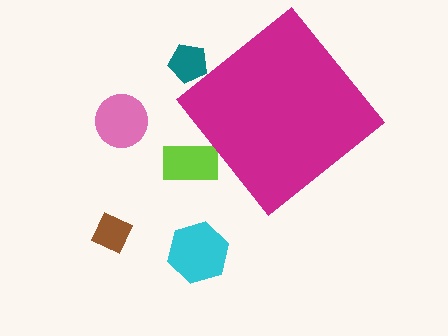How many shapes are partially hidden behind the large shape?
3 shapes are partially hidden.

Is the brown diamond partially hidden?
No, the brown diamond is fully visible.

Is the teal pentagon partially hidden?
Yes, the teal pentagon is partially hidden behind the magenta diamond.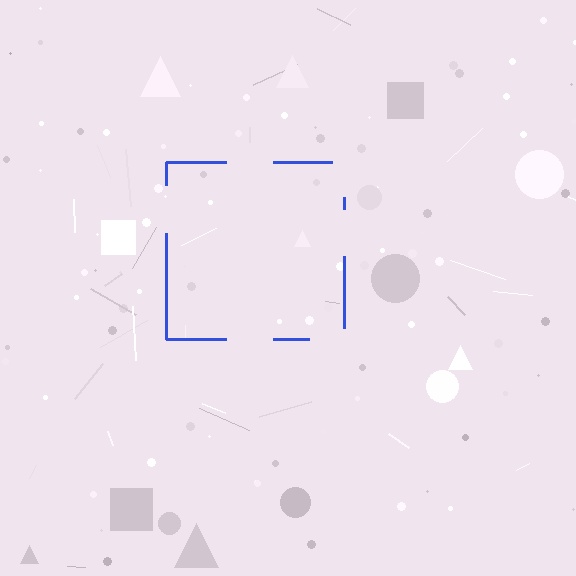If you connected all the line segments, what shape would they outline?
They would outline a square.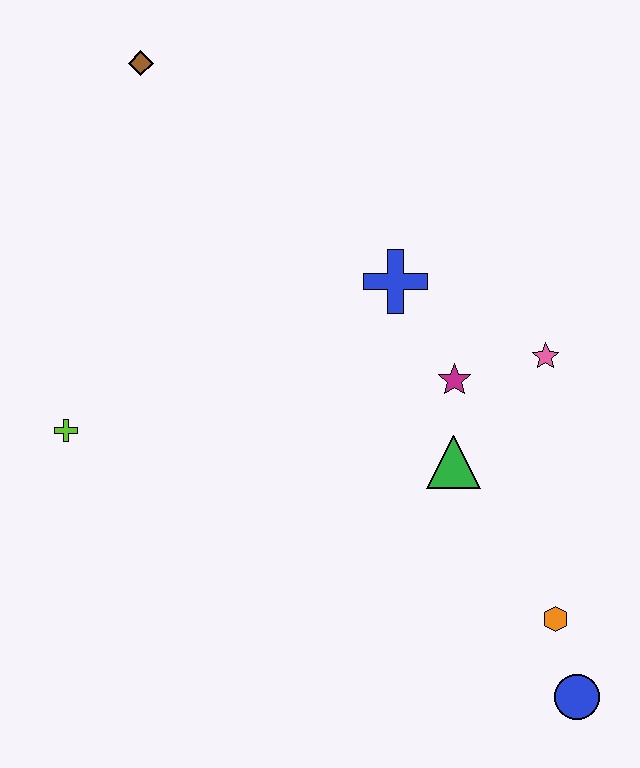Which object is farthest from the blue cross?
The blue circle is farthest from the blue cross.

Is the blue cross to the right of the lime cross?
Yes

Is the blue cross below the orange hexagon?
No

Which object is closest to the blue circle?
The orange hexagon is closest to the blue circle.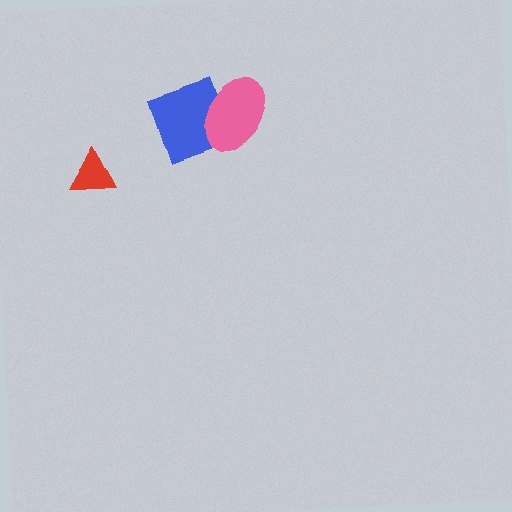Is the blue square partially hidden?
Yes, it is partially covered by another shape.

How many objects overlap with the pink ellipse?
1 object overlaps with the pink ellipse.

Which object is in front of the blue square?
The pink ellipse is in front of the blue square.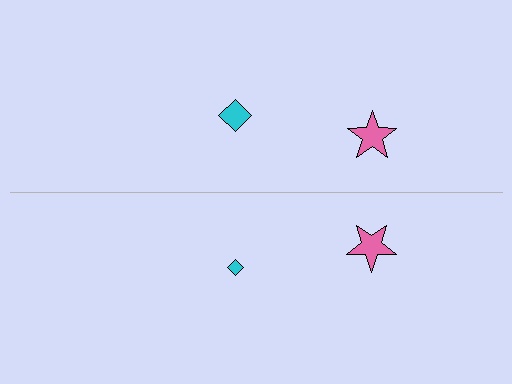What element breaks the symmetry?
The cyan diamond on the bottom side has a different size than its mirror counterpart.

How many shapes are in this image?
There are 4 shapes in this image.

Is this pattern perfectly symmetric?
No, the pattern is not perfectly symmetric. The cyan diamond on the bottom side has a different size than its mirror counterpart.